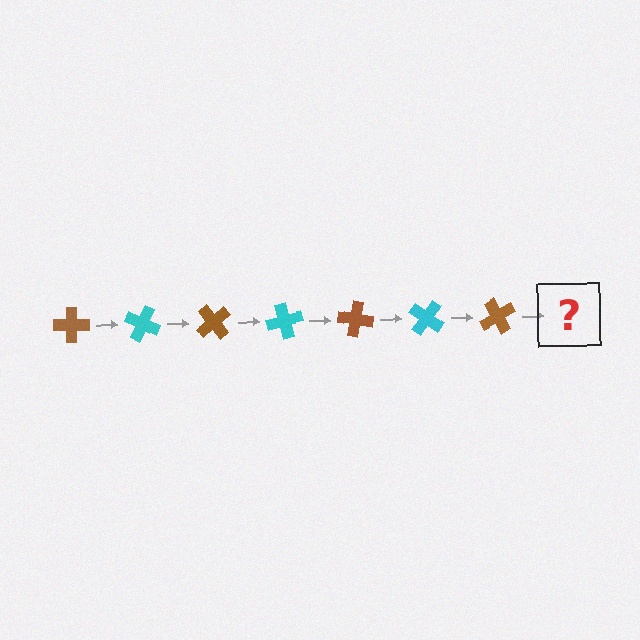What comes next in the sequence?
The next element should be a cyan cross, rotated 175 degrees from the start.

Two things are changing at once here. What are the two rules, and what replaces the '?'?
The two rules are that it rotates 25 degrees each step and the color cycles through brown and cyan. The '?' should be a cyan cross, rotated 175 degrees from the start.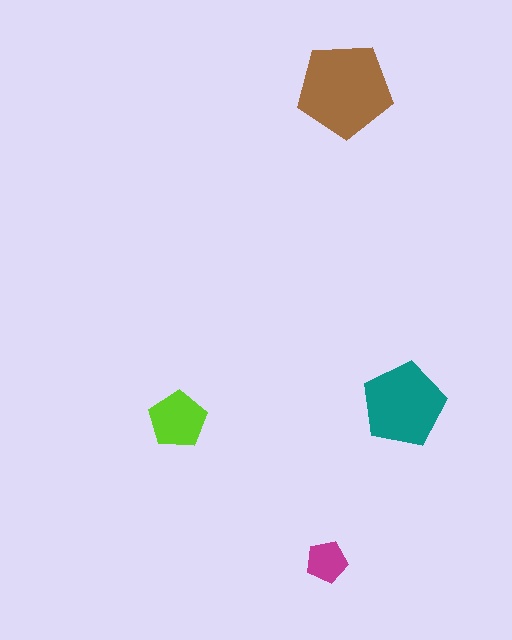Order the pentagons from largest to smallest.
the brown one, the teal one, the lime one, the magenta one.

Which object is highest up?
The brown pentagon is topmost.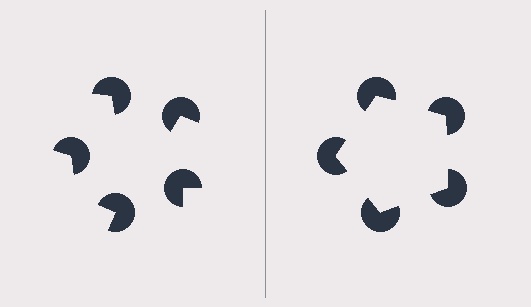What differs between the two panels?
The pac-man discs are positioned identically on both sides; only the wedge orientations differ. On the right they align to a pentagon; on the left they are misaligned.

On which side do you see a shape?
An illusory pentagon appears on the right side. On the left side the wedge cuts are rotated, so no coherent shape forms.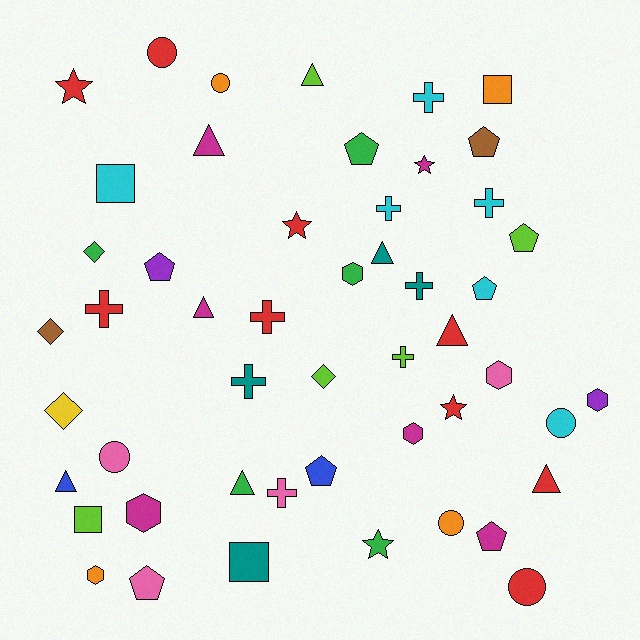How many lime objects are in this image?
There are 5 lime objects.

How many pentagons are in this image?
There are 8 pentagons.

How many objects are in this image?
There are 50 objects.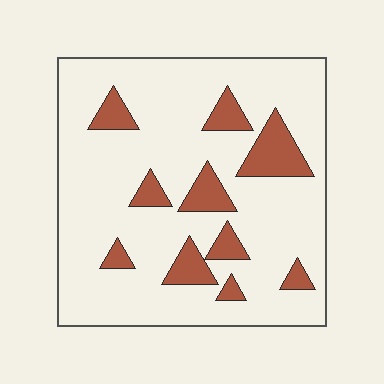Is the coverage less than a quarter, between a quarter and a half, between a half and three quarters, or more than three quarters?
Less than a quarter.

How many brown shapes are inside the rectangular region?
10.